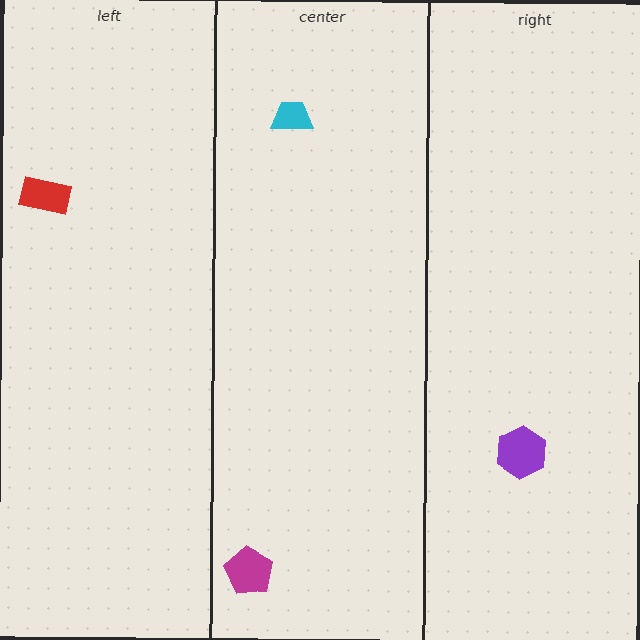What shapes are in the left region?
The red rectangle.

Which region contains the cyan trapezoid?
The center region.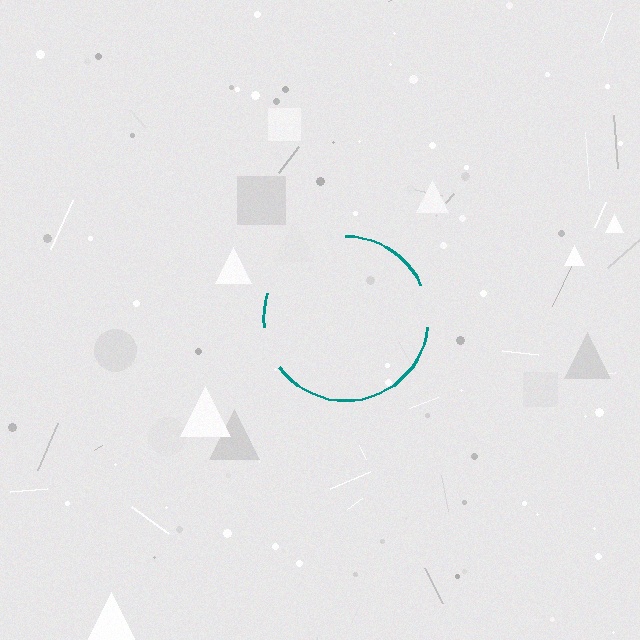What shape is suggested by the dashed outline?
The dashed outline suggests a circle.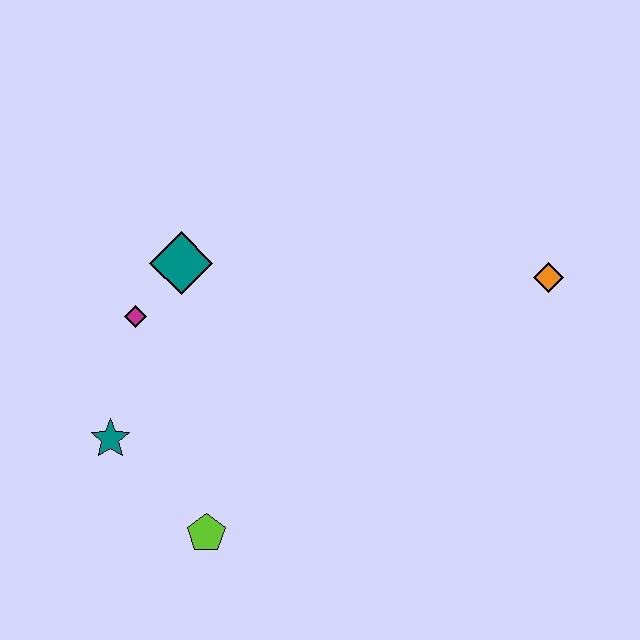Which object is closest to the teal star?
The magenta diamond is closest to the teal star.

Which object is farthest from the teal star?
The orange diamond is farthest from the teal star.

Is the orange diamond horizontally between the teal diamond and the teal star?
No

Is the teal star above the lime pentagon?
Yes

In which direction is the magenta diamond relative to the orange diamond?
The magenta diamond is to the left of the orange diamond.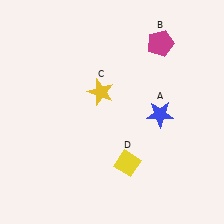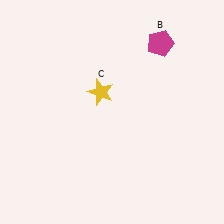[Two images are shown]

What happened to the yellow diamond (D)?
The yellow diamond (D) was removed in Image 2. It was in the bottom-right area of Image 1.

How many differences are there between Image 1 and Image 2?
There are 2 differences between the two images.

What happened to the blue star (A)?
The blue star (A) was removed in Image 2. It was in the bottom-right area of Image 1.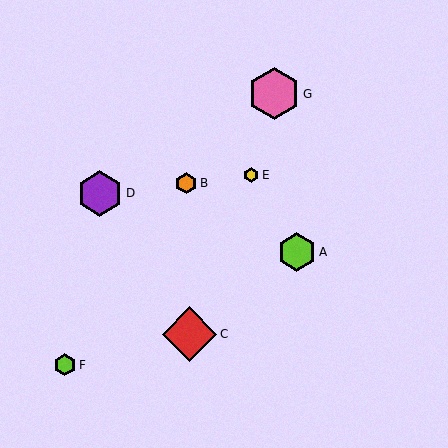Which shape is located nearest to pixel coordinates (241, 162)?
The yellow hexagon (labeled E) at (251, 175) is nearest to that location.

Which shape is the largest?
The red diamond (labeled C) is the largest.